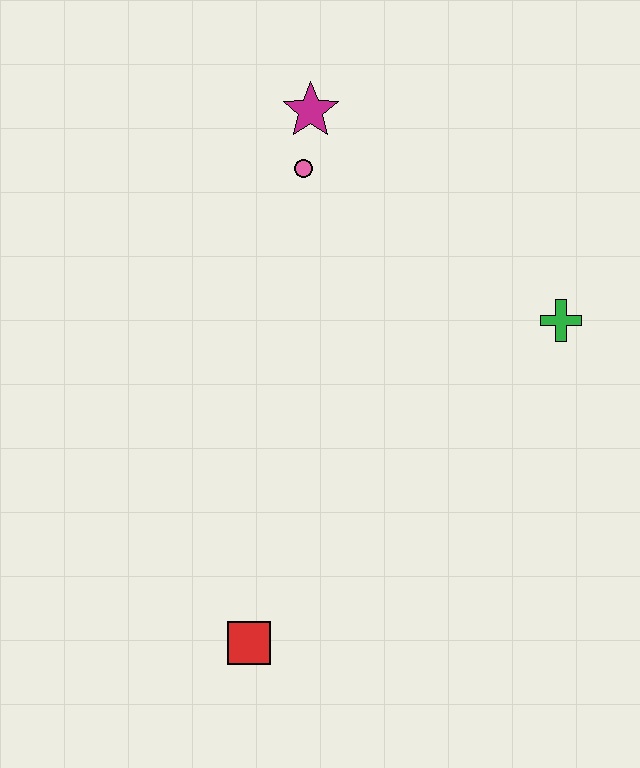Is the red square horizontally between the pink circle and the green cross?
No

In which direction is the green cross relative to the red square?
The green cross is above the red square.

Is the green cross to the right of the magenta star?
Yes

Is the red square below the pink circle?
Yes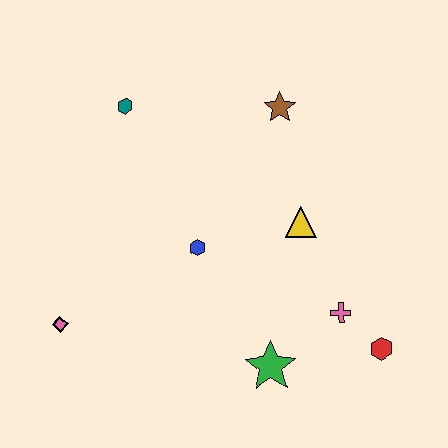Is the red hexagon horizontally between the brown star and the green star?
No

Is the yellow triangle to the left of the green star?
No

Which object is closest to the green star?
The pink cross is closest to the green star.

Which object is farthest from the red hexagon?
The teal hexagon is farthest from the red hexagon.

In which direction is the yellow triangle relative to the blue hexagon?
The yellow triangle is to the right of the blue hexagon.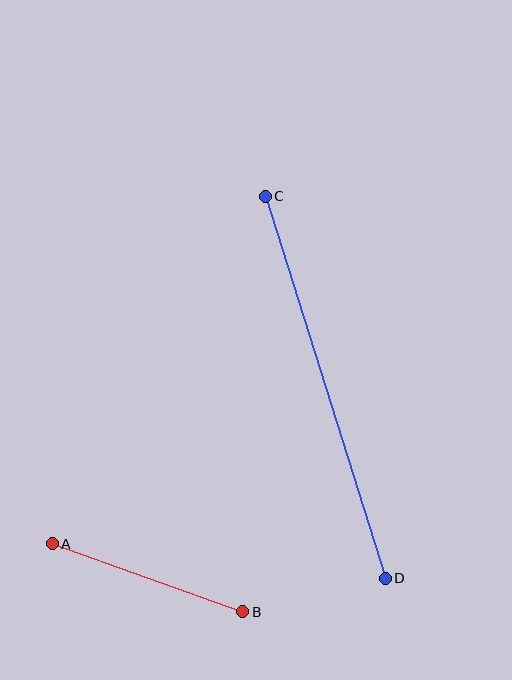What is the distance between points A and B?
The distance is approximately 203 pixels.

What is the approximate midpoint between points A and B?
The midpoint is at approximately (147, 578) pixels.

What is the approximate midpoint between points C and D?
The midpoint is at approximately (325, 387) pixels.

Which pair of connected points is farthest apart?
Points C and D are farthest apart.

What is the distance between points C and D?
The distance is approximately 400 pixels.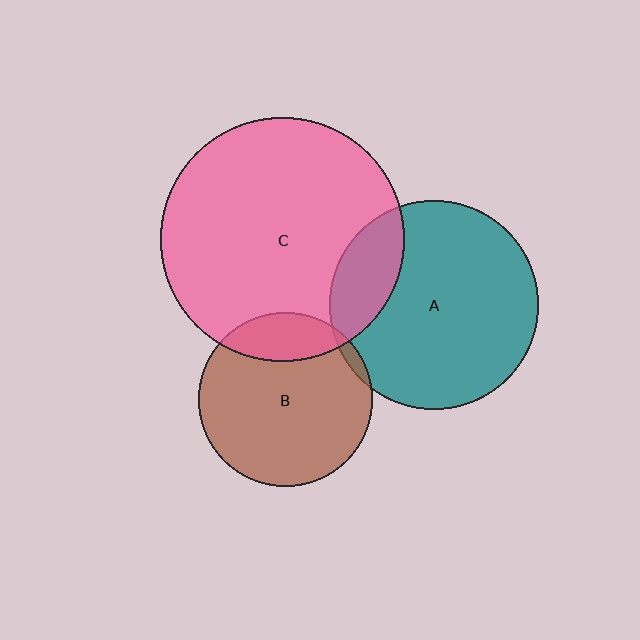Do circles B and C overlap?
Yes.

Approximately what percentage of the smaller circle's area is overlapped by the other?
Approximately 20%.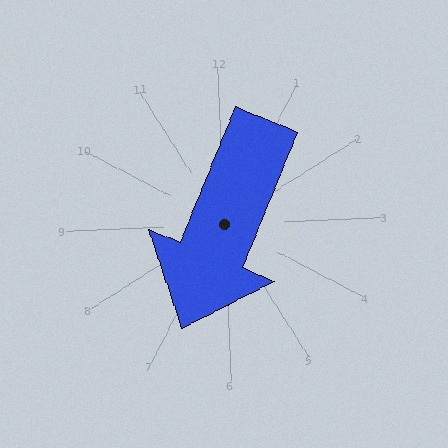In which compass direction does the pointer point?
Southwest.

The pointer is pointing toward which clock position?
Roughly 7 o'clock.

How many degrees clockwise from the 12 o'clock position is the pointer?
Approximately 205 degrees.